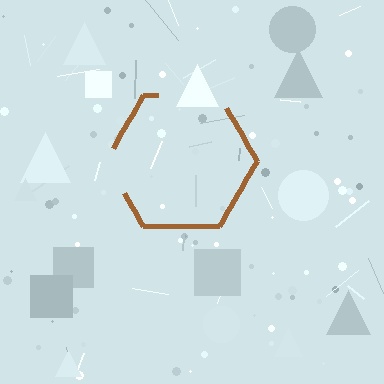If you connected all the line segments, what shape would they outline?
They would outline a hexagon.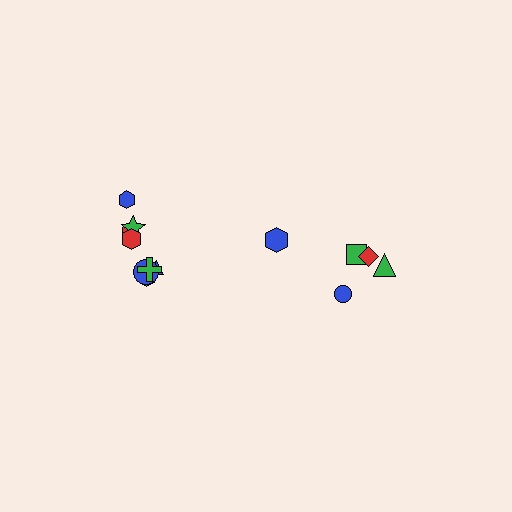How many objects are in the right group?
There are 5 objects.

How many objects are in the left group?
There are 8 objects.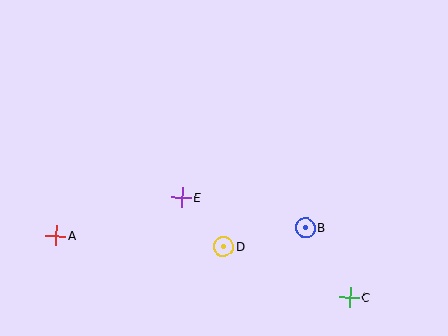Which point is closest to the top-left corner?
Point A is closest to the top-left corner.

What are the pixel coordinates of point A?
Point A is at (56, 236).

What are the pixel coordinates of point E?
Point E is at (182, 197).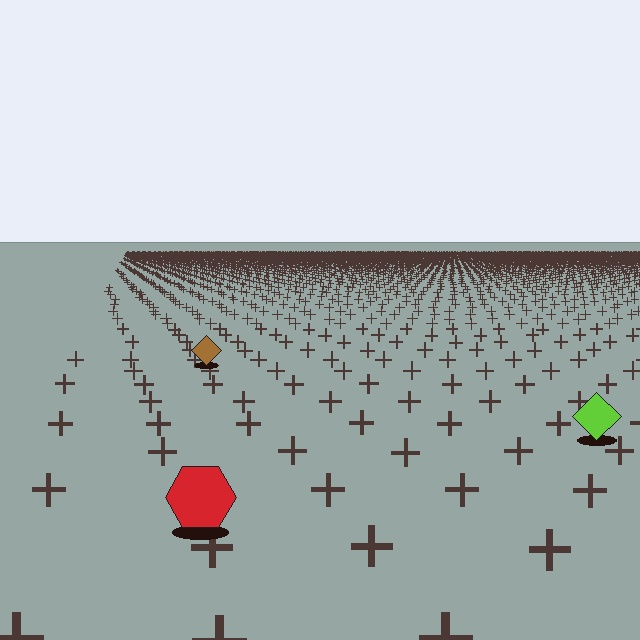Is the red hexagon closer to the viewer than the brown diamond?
Yes. The red hexagon is closer — you can tell from the texture gradient: the ground texture is coarser near it.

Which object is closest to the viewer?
The red hexagon is closest. The texture marks near it are larger and more spread out.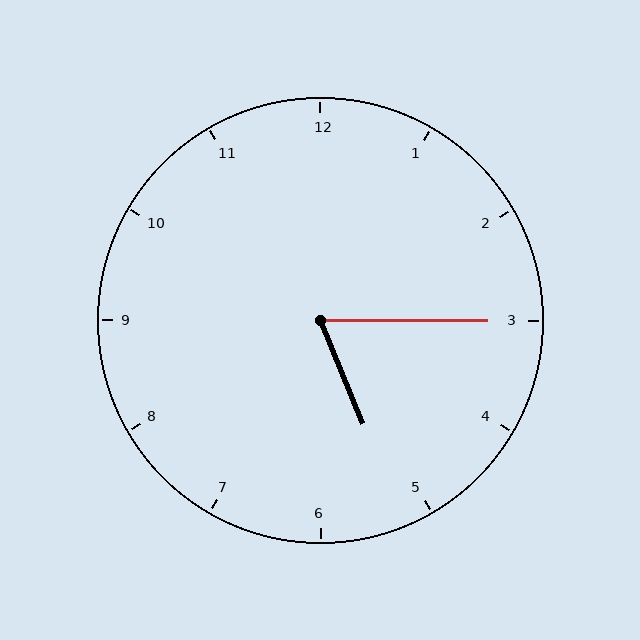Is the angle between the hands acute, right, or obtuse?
It is acute.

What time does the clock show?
5:15.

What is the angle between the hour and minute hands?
Approximately 68 degrees.